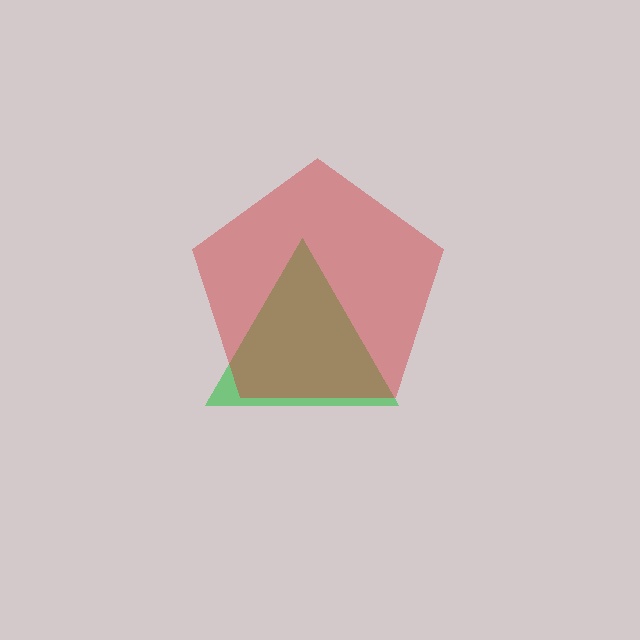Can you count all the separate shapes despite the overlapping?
Yes, there are 2 separate shapes.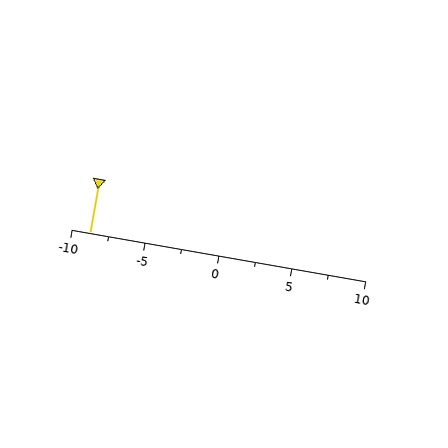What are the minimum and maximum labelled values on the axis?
The axis runs from -10 to 10.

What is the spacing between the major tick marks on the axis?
The major ticks are spaced 5 apart.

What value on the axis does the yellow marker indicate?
The marker indicates approximately -8.8.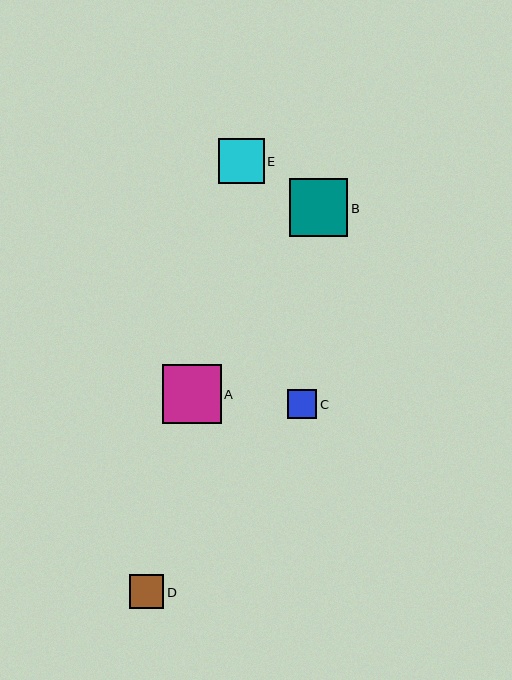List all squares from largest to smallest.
From largest to smallest: A, B, E, D, C.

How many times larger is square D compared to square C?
Square D is approximately 1.2 times the size of square C.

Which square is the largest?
Square A is the largest with a size of approximately 59 pixels.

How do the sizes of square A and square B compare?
Square A and square B are approximately the same size.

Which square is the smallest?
Square C is the smallest with a size of approximately 29 pixels.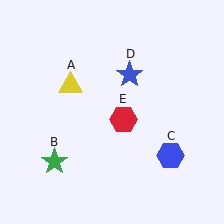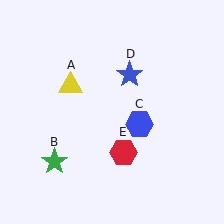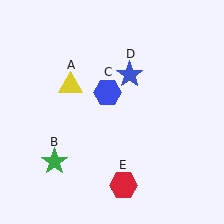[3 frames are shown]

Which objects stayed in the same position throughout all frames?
Yellow triangle (object A) and green star (object B) and blue star (object D) remained stationary.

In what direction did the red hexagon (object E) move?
The red hexagon (object E) moved down.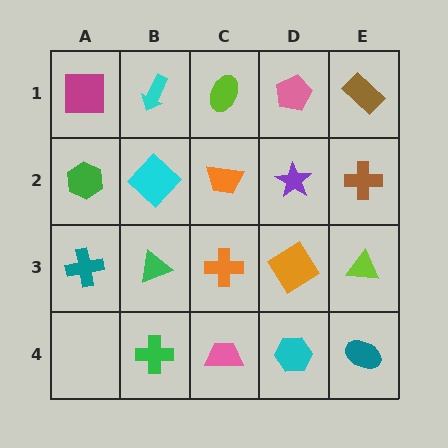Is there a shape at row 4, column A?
No, that cell is empty.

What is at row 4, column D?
A cyan hexagon.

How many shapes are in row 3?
5 shapes.